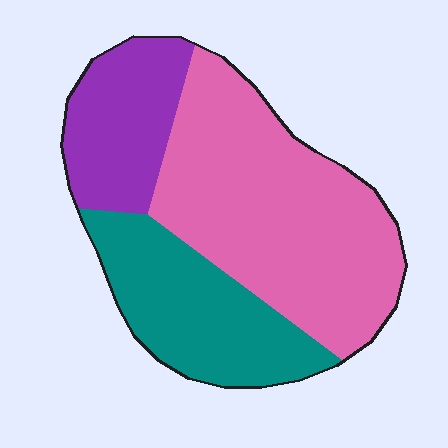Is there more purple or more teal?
Teal.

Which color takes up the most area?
Pink, at roughly 50%.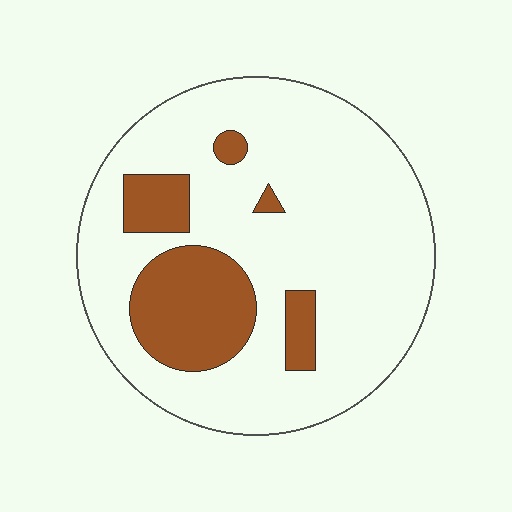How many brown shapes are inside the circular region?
5.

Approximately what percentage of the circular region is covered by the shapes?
Approximately 20%.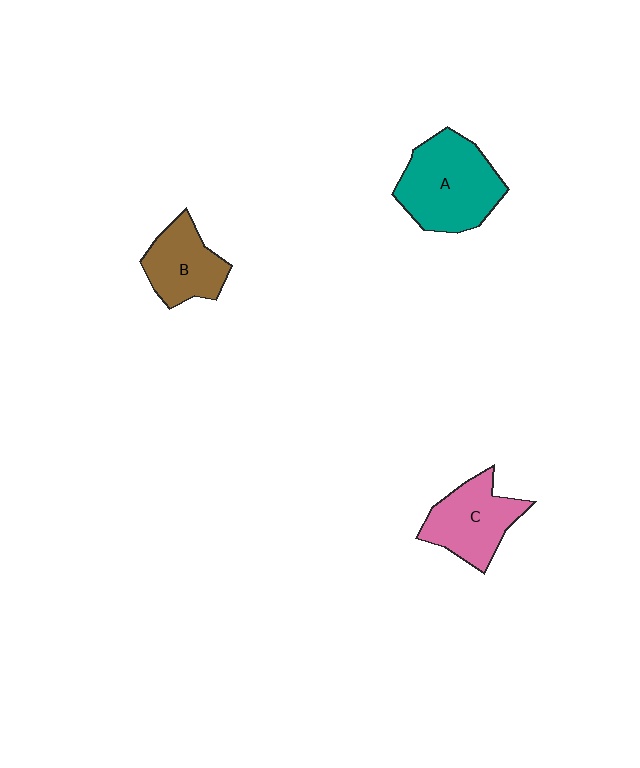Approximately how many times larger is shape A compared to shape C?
Approximately 1.3 times.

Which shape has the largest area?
Shape A (teal).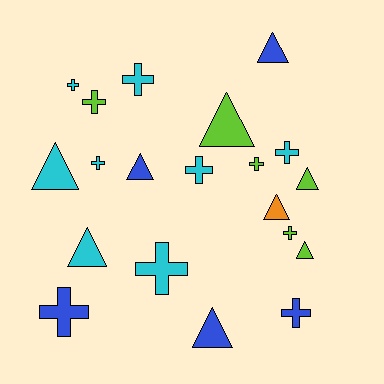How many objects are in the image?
There are 20 objects.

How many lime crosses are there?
There are 3 lime crosses.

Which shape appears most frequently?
Cross, with 11 objects.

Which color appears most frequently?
Cyan, with 8 objects.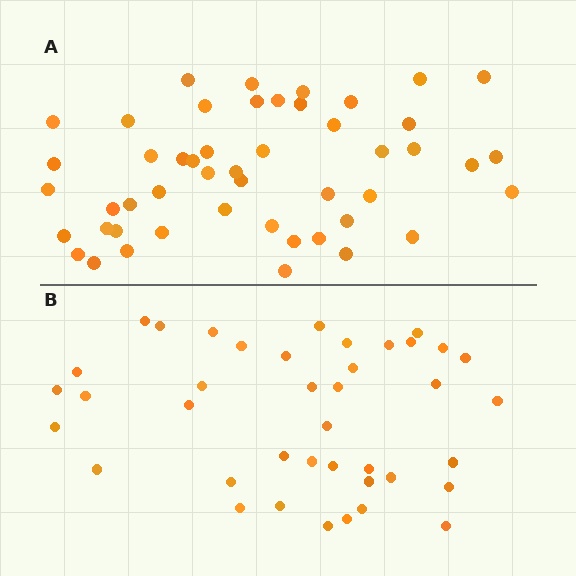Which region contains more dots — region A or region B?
Region A (the top region) has more dots.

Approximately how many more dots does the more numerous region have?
Region A has roughly 8 or so more dots than region B.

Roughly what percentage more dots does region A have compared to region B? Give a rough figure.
About 20% more.